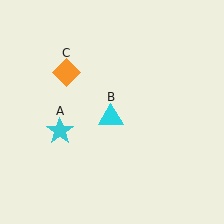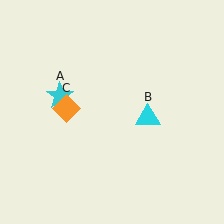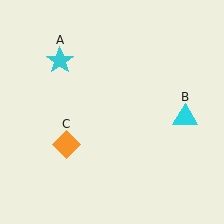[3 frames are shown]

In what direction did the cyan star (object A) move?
The cyan star (object A) moved up.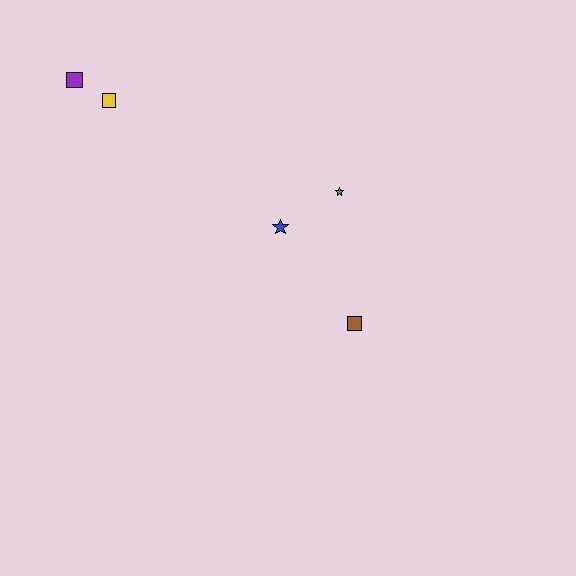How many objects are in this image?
There are 5 objects.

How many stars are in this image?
There are 2 stars.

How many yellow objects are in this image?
There is 1 yellow object.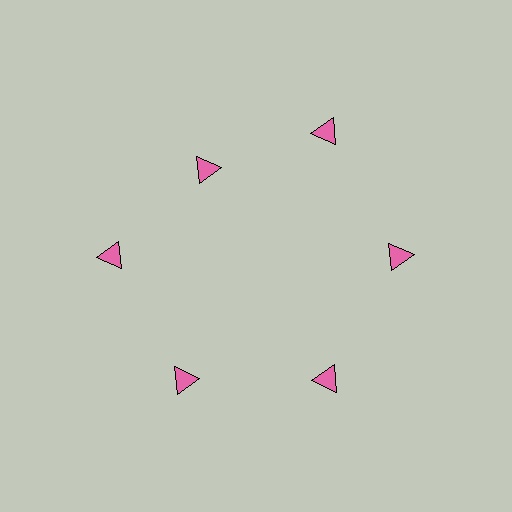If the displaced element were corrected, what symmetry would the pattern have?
It would have 6-fold rotational symmetry — the pattern would map onto itself every 60 degrees.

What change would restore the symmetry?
The symmetry would be restored by moving it outward, back onto the ring so that all 6 triangles sit at equal angles and equal distance from the center.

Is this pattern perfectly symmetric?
No. The 6 pink triangles are arranged in a ring, but one element near the 11 o'clock position is pulled inward toward the center, breaking the 6-fold rotational symmetry.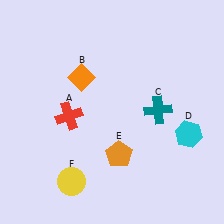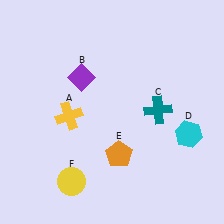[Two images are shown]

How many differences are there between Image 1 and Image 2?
There are 2 differences between the two images.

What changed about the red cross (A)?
In Image 1, A is red. In Image 2, it changed to yellow.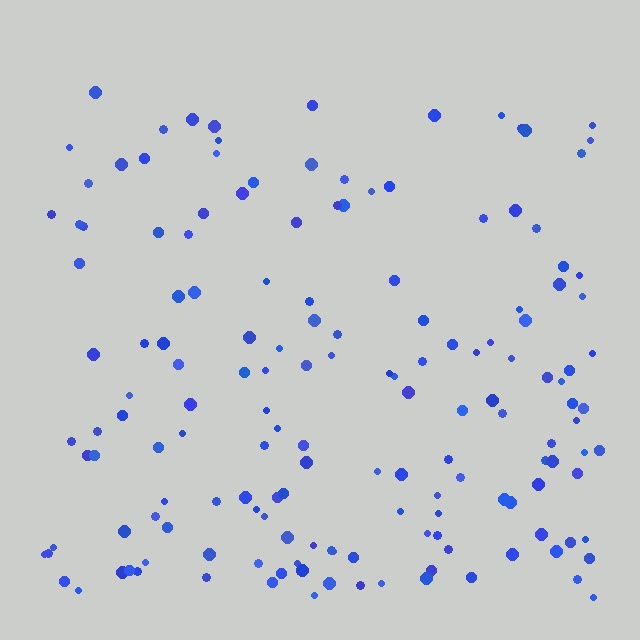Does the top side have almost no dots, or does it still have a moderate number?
Still a moderate number, just noticeably fewer than the bottom.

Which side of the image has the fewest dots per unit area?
The top.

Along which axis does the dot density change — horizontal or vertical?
Vertical.